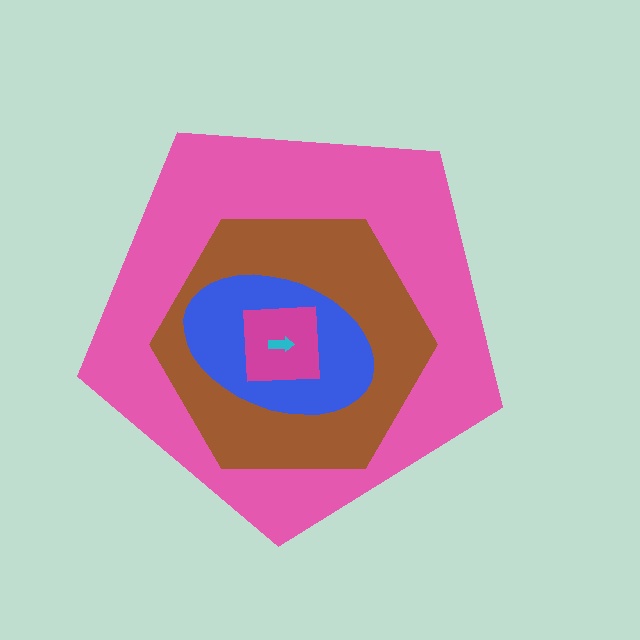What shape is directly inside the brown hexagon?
The blue ellipse.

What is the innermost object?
The cyan arrow.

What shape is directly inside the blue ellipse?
The magenta square.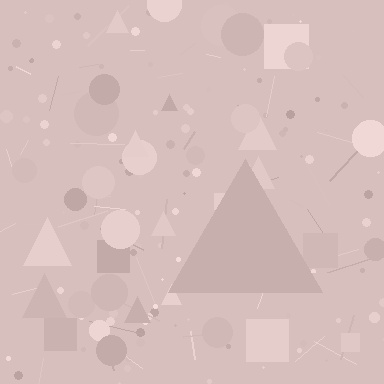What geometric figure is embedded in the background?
A triangle is embedded in the background.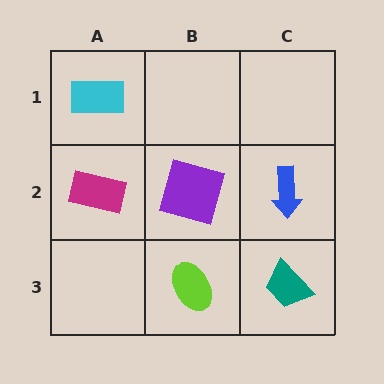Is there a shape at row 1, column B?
No, that cell is empty.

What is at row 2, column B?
A purple square.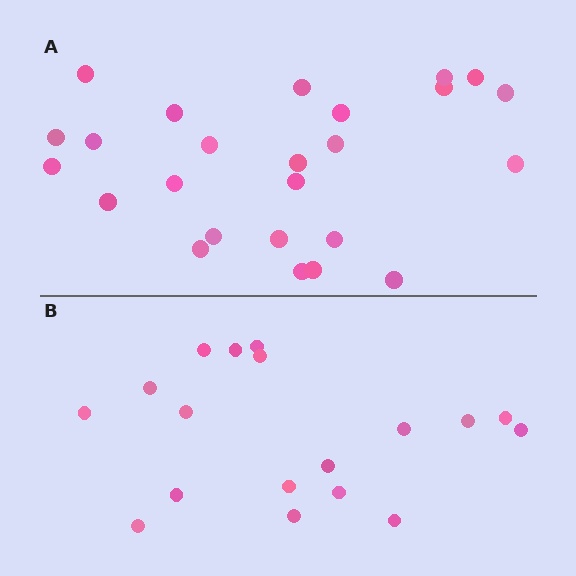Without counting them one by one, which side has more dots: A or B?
Region A (the top region) has more dots.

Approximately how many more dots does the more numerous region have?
Region A has roughly 8 or so more dots than region B.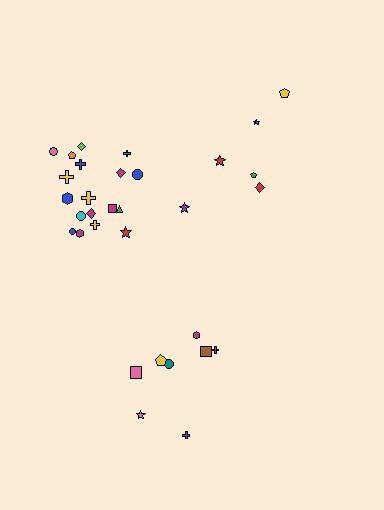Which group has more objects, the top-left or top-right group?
The top-left group.